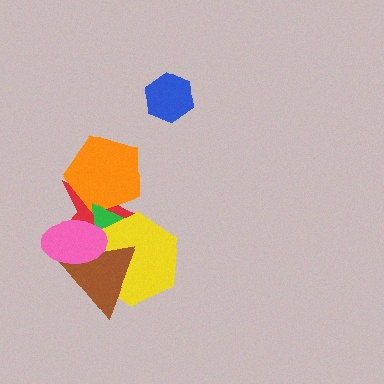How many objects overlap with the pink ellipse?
4 objects overlap with the pink ellipse.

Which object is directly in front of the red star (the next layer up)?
The orange pentagon is directly in front of the red star.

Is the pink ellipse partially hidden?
No, no other shape covers it.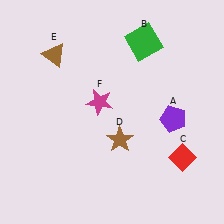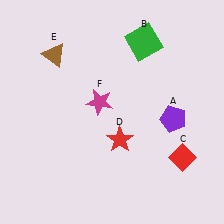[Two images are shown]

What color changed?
The star (D) changed from brown in Image 1 to red in Image 2.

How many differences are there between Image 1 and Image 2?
There is 1 difference between the two images.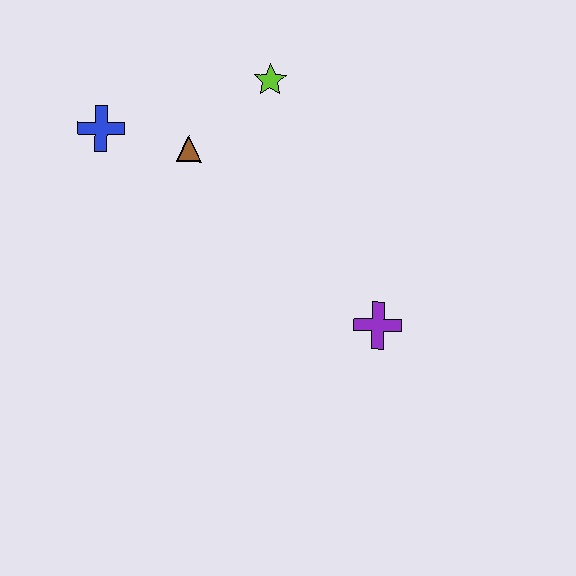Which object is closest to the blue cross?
The brown triangle is closest to the blue cross.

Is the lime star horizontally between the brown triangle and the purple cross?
Yes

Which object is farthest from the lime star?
The purple cross is farthest from the lime star.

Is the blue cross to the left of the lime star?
Yes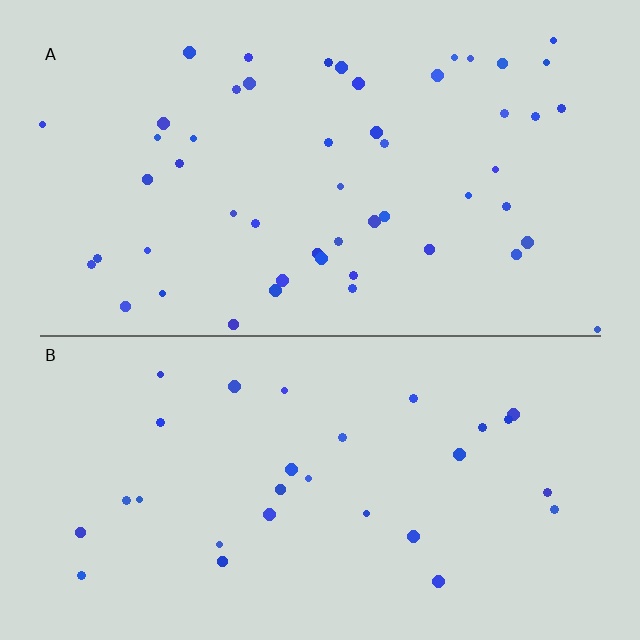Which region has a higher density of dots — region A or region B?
A (the top).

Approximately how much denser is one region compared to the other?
Approximately 1.8× — region A over region B.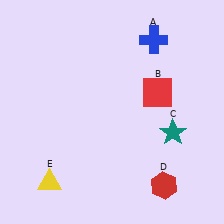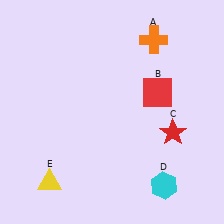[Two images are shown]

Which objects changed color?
A changed from blue to orange. C changed from teal to red. D changed from red to cyan.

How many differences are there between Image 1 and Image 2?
There are 3 differences between the two images.